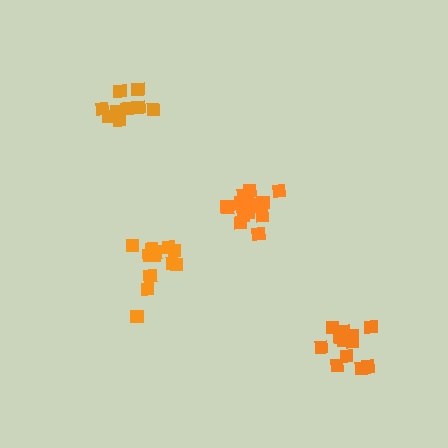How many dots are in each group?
Group 1: 12 dots, Group 2: 15 dots, Group 3: 13 dots, Group 4: 9 dots (49 total).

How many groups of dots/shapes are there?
There are 4 groups.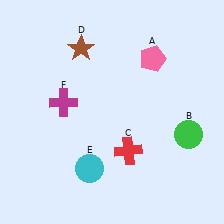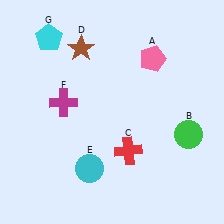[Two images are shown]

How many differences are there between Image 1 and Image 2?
There is 1 difference between the two images.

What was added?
A cyan pentagon (G) was added in Image 2.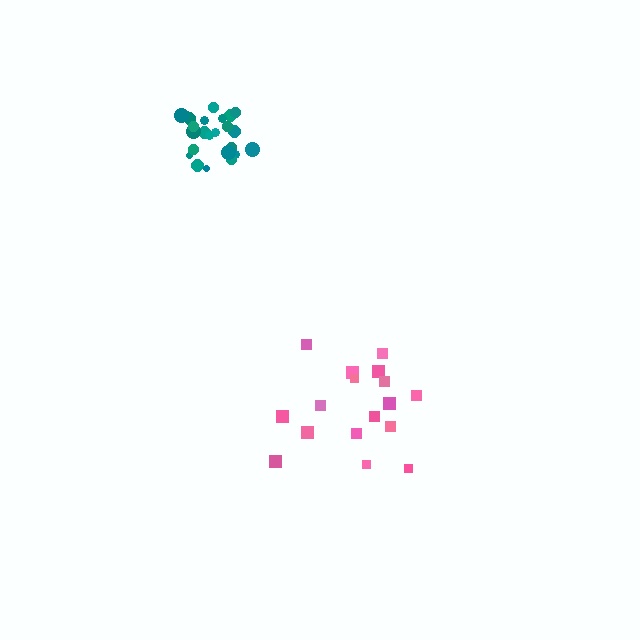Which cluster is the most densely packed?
Teal.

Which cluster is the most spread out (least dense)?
Pink.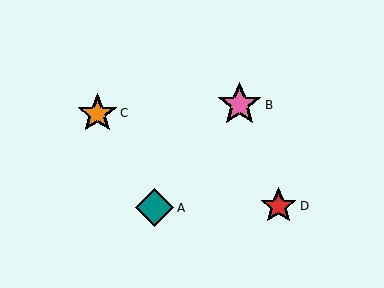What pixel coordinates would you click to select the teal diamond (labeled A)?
Click at (155, 208) to select the teal diamond A.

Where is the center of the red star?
The center of the red star is at (279, 206).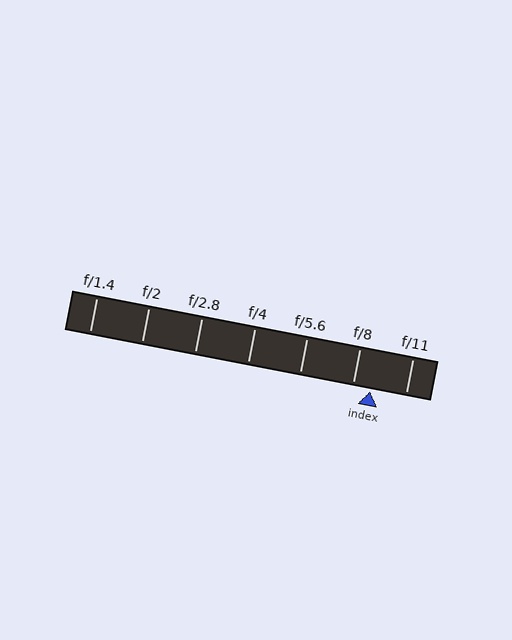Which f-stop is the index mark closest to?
The index mark is closest to f/8.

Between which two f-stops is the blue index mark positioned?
The index mark is between f/8 and f/11.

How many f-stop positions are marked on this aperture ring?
There are 7 f-stop positions marked.